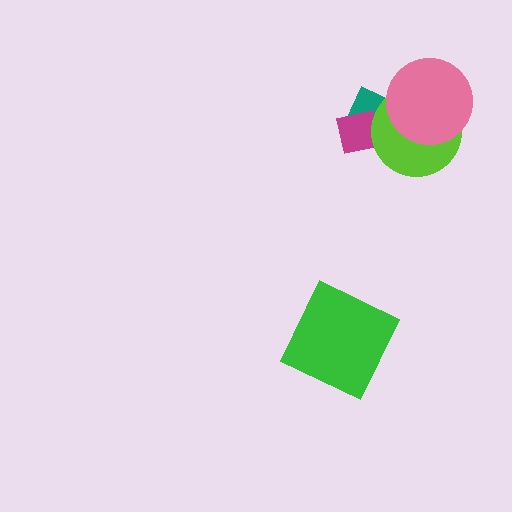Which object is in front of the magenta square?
The lime circle is in front of the magenta square.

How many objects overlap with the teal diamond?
3 objects overlap with the teal diamond.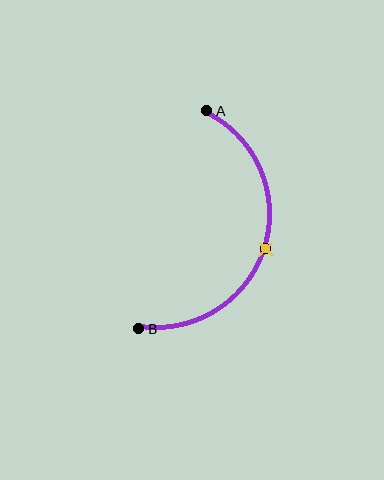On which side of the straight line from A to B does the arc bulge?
The arc bulges to the right of the straight line connecting A and B.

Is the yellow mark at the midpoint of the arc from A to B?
Yes. The yellow mark lies on the arc at equal arc-length from both A and B — it is the arc midpoint.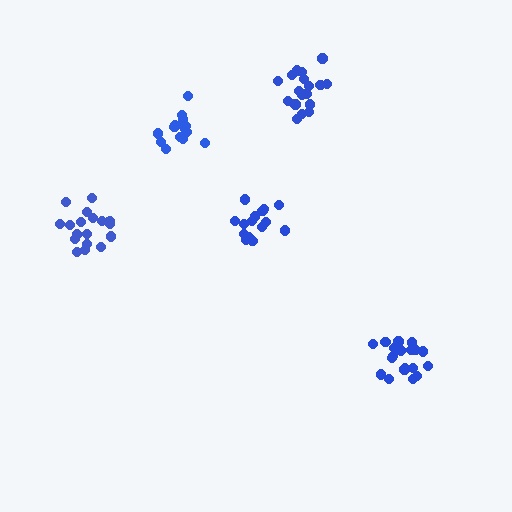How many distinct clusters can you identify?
There are 5 distinct clusters.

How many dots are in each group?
Group 1: 19 dots, Group 2: 16 dots, Group 3: 15 dots, Group 4: 20 dots, Group 5: 19 dots (89 total).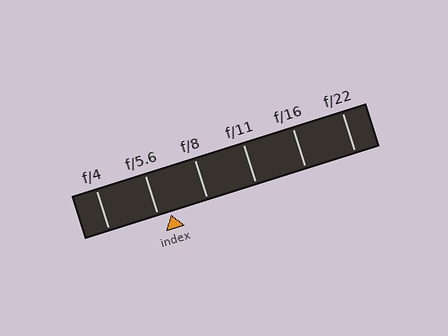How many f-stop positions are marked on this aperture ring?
There are 6 f-stop positions marked.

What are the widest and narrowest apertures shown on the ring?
The widest aperture shown is f/4 and the narrowest is f/22.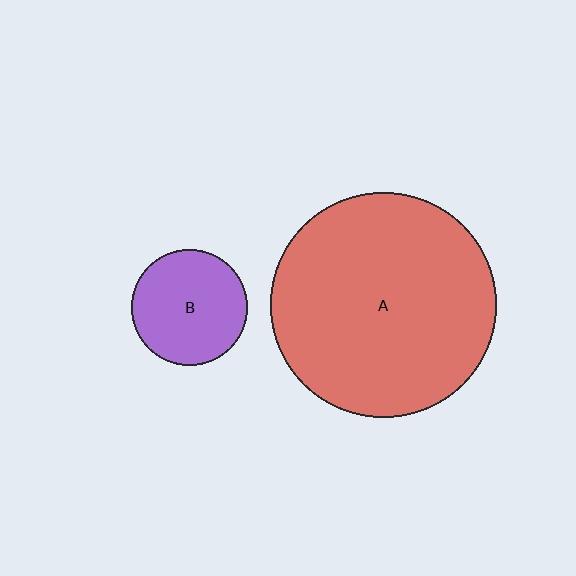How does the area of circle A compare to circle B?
Approximately 3.8 times.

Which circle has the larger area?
Circle A (red).